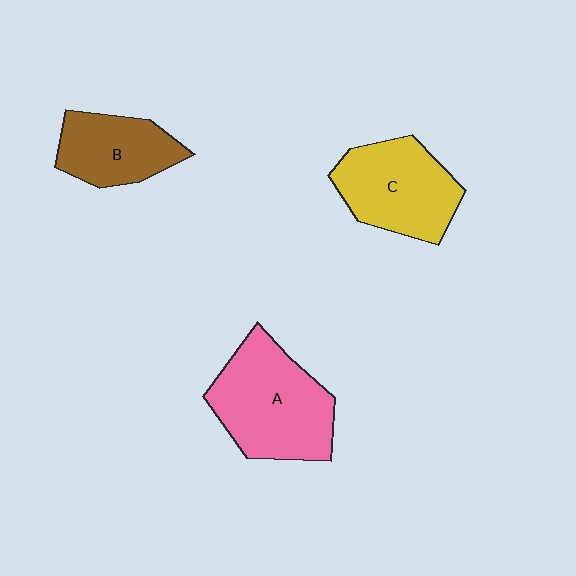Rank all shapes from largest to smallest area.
From largest to smallest: A (pink), C (yellow), B (brown).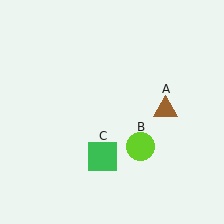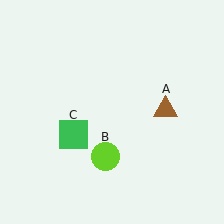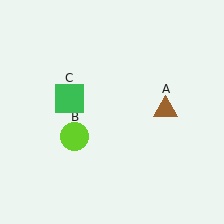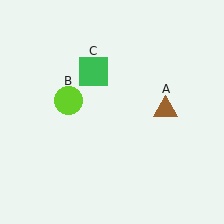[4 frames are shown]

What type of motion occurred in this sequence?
The lime circle (object B), green square (object C) rotated clockwise around the center of the scene.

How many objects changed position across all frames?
2 objects changed position: lime circle (object B), green square (object C).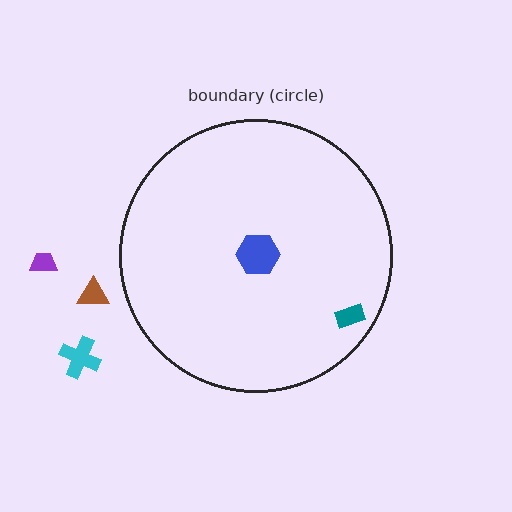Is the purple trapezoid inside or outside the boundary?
Outside.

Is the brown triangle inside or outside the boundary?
Outside.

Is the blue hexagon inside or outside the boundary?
Inside.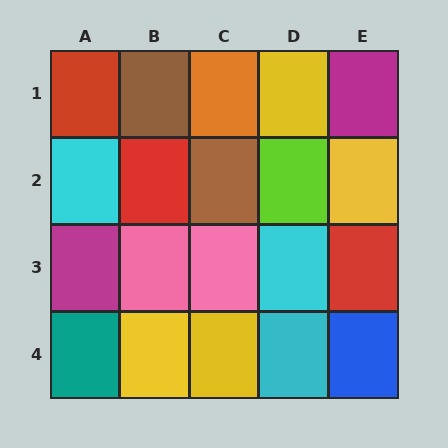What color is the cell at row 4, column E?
Blue.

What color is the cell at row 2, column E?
Yellow.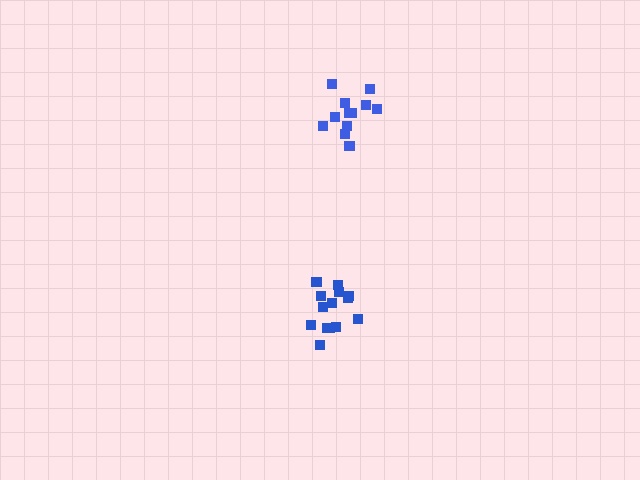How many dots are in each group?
Group 1: 12 dots, Group 2: 14 dots (26 total).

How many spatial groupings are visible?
There are 2 spatial groupings.